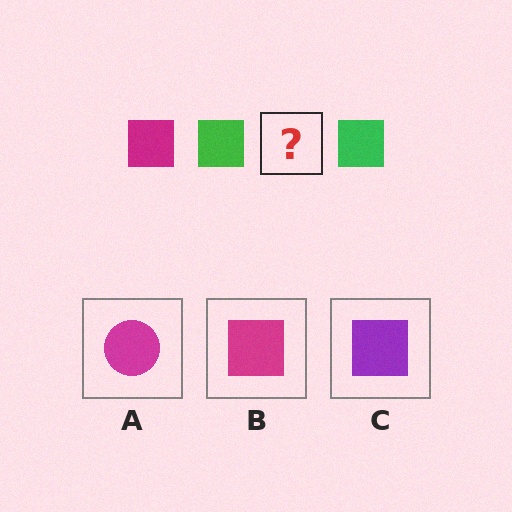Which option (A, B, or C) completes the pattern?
B.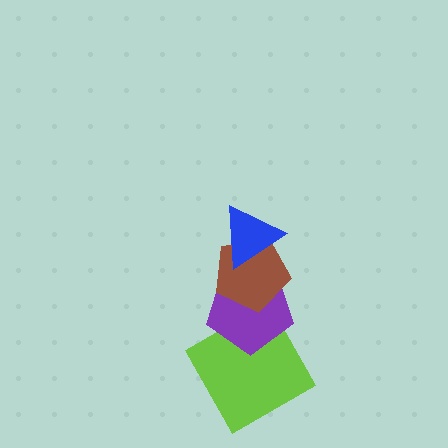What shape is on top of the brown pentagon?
The blue triangle is on top of the brown pentagon.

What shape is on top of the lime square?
The purple pentagon is on top of the lime square.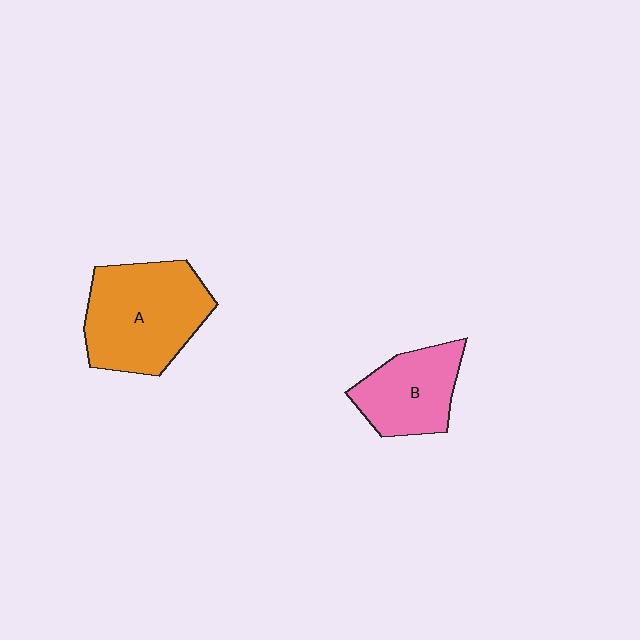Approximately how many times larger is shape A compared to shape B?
Approximately 1.5 times.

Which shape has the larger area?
Shape A (orange).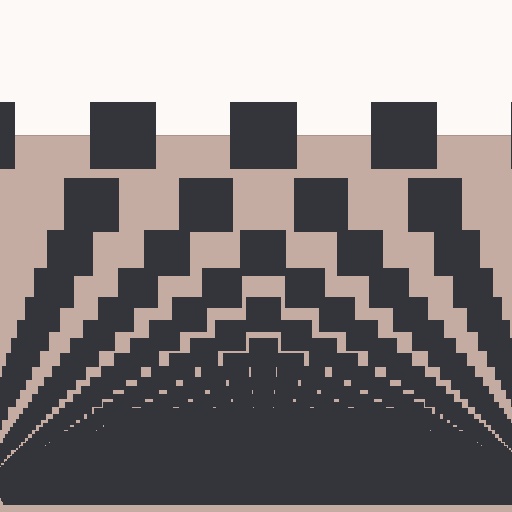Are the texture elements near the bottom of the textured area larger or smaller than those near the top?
Smaller. The gradient is inverted — elements near the bottom are smaller and denser.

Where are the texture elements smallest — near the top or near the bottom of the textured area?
Near the bottom.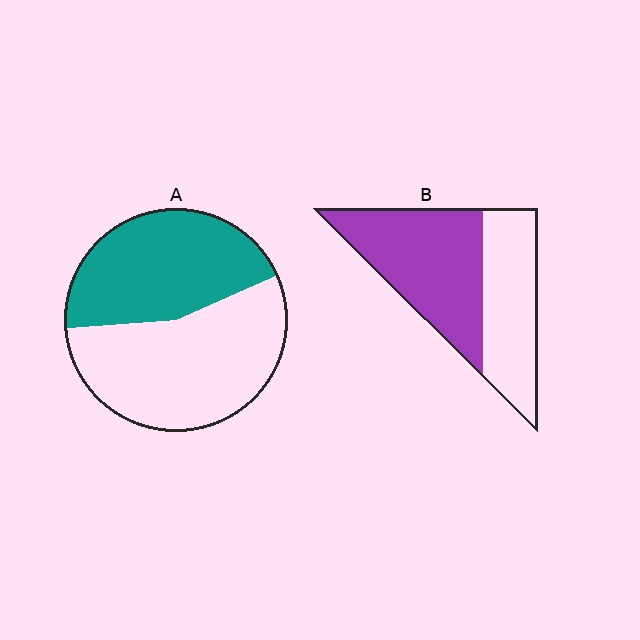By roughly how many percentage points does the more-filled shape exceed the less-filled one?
By roughly 15 percentage points (B over A).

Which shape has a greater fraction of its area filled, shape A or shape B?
Shape B.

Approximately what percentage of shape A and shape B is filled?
A is approximately 45% and B is approximately 55%.